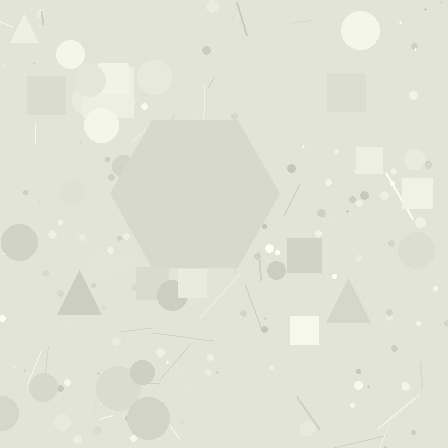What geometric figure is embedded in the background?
A hexagon is embedded in the background.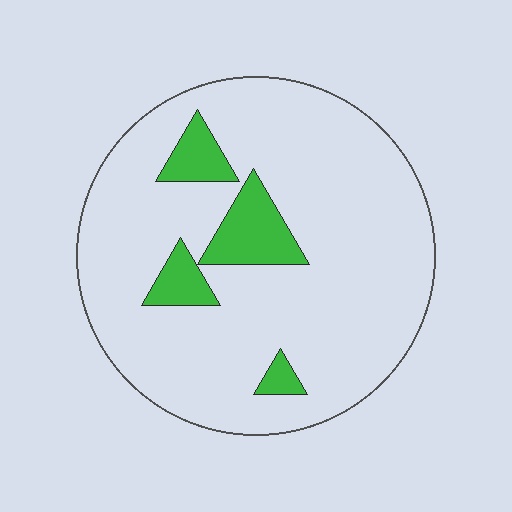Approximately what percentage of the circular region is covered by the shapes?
Approximately 15%.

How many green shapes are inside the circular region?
4.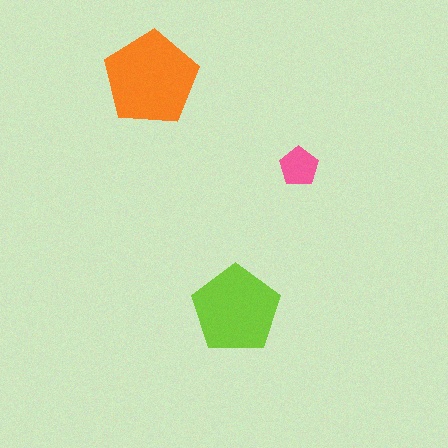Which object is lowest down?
The lime pentagon is bottommost.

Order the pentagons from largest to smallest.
the orange one, the lime one, the pink one.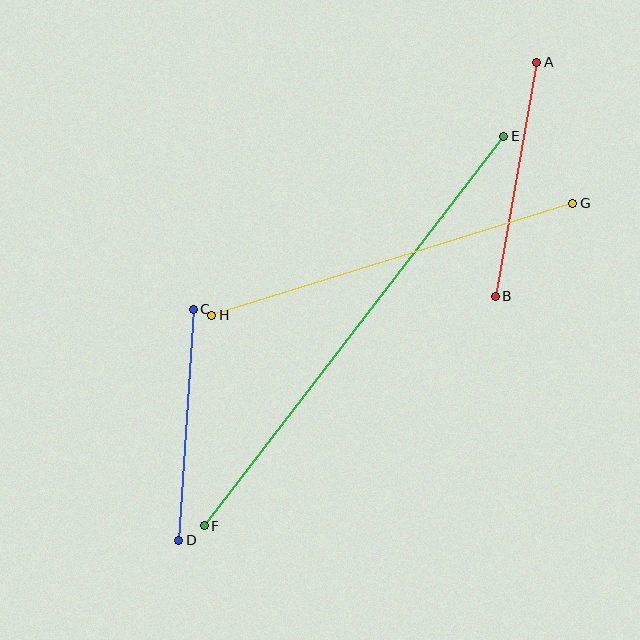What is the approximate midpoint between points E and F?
The midpoint is at approximately (354, 331) pixels.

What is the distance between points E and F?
The distance is approximately 491 pixels.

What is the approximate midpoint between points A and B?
The midpoint is at approximately (516, 179) pixels.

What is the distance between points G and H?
The distance is approximately 378 pixels.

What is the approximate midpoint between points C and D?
The midpoint is at approximately (186, 425) pixels.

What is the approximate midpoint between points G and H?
The midpoint is at approximately (392, 259) pixels.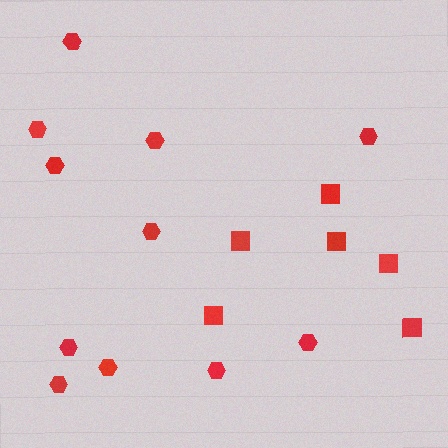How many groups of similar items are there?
There are 2 groups: one group of hexagons (11) and one group of squares (6).